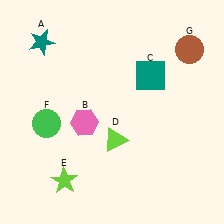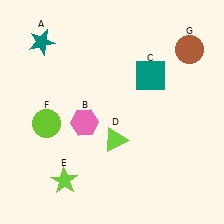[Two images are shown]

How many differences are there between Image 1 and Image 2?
There is 1 difference between the two images.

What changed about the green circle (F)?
In Image 1, F is green. In Image 2, it changed to lime.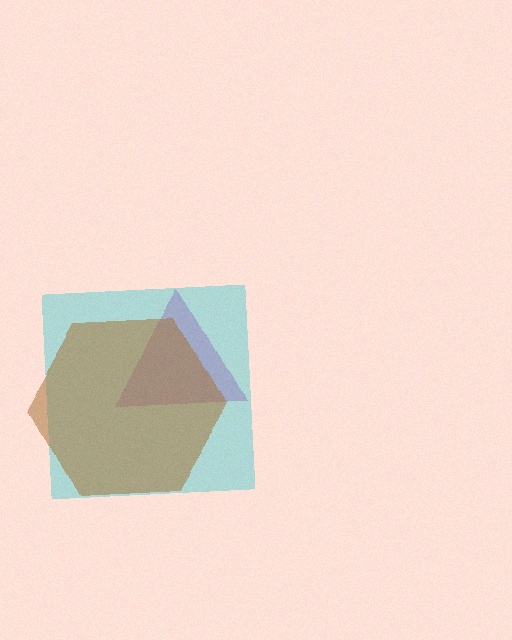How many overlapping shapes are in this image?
There are 3 overlapping shapes in the image.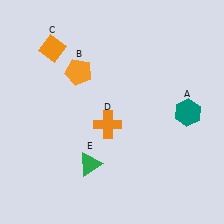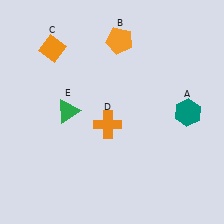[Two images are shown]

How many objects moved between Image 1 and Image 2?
2 objects moved between the two images.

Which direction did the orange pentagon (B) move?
The orange pentagon (B) moved right.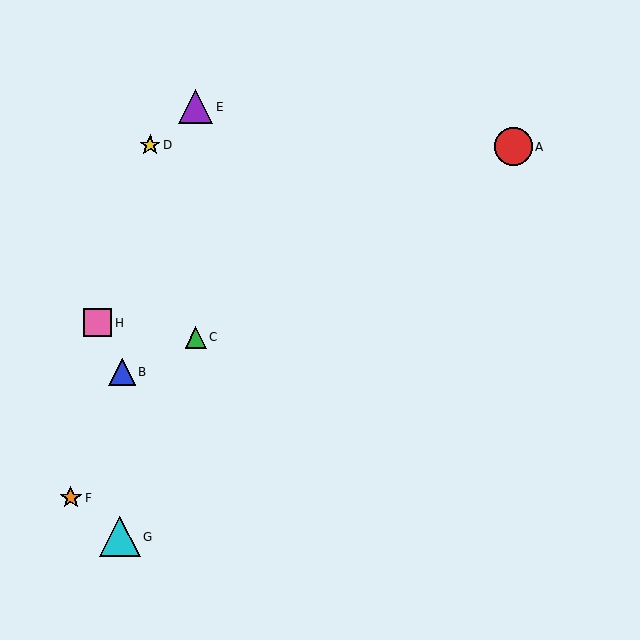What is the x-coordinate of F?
Object F is at x≈71.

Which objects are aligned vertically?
Objects C, E are aligned vertically.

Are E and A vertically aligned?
No, E is at x≈196 and A is at x≈514.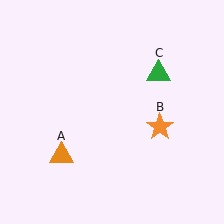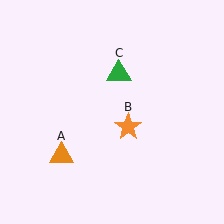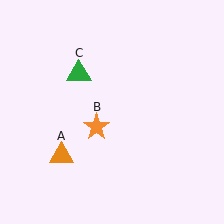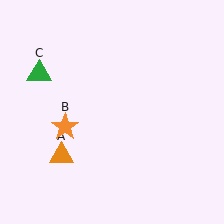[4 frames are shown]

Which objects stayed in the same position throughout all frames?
Orange triangle (object A) remained stationary.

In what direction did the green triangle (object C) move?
The green triangle (object C) moved left.